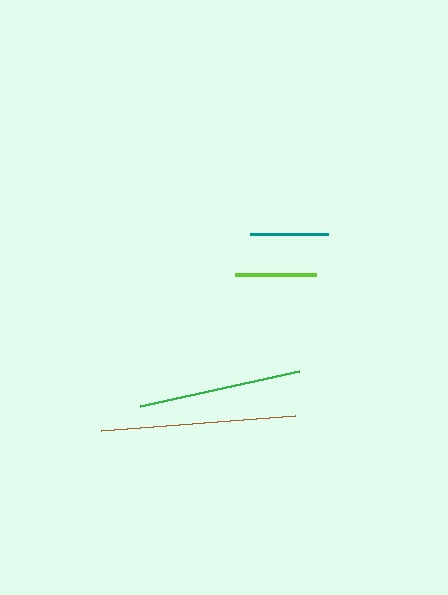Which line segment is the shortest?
The teal line is the shortest at approximately 78 pixels.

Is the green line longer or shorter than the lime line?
The green line is longer than the lime line.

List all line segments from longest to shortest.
From longest to shortest: brown, green, lime, teal.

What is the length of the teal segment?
The teal segment is approximately 78 pixels long.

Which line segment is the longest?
The brown line is the longest at approximately 194 pixels.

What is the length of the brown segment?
The brown segment is approximately 194 pixels long.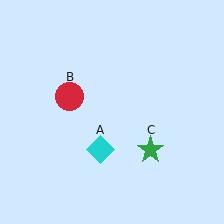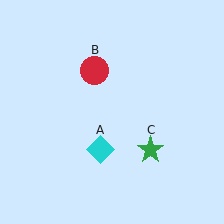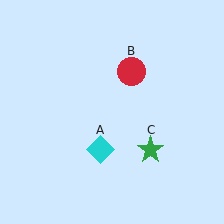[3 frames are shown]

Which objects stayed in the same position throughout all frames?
Cyan diamond (object A) and green star (object C) remained stationary.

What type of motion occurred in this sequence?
The red circle (object B) rotated clockwise around the center of the scene.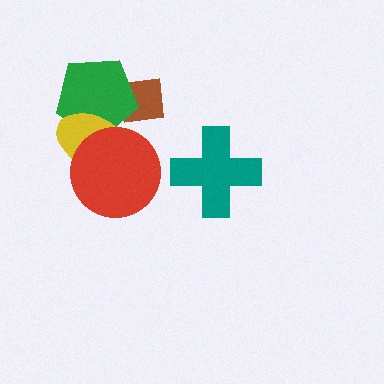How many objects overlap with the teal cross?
0 objects overlap with the teal cross.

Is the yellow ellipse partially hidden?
Yes, it is partially covered by another shape.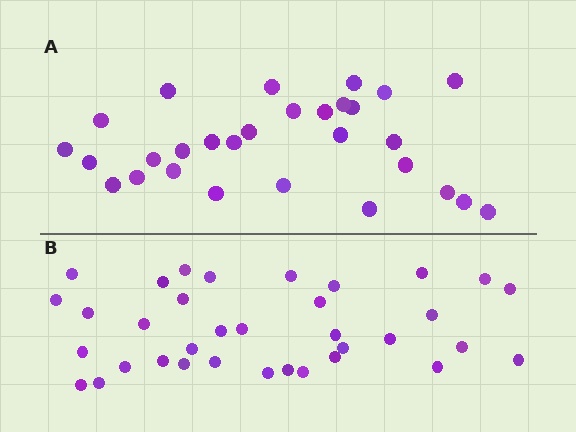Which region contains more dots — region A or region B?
Region B (the bottom region) has more dots.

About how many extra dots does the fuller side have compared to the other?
Region B has about 6 more dots than region A.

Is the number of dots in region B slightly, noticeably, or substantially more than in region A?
Region B has only slightly more — the two regions are fairly close. The ratio is roughly 1.2 to 1.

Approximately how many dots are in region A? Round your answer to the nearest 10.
About 30 dots. (The exact count is 29, which rounds to 30.)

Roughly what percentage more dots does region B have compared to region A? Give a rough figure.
About 20% more.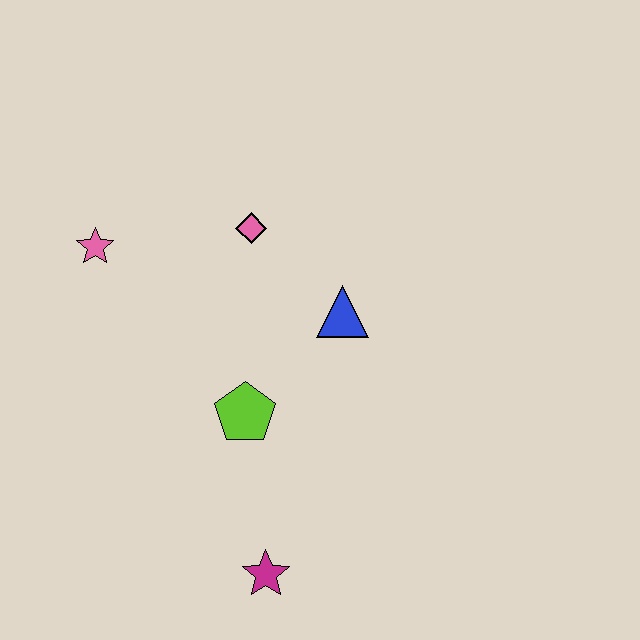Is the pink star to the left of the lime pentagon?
Yes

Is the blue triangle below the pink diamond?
Yes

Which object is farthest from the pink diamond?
The magenta star is farthest from the pink diamond.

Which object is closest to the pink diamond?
The blue triangle is closest to the pink diamond.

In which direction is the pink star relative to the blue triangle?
The pink star is to the left of the blue triangle.